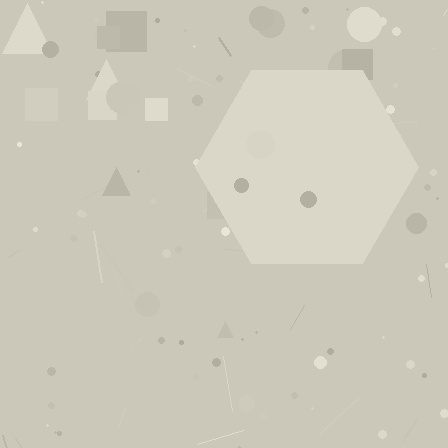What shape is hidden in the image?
A hexagon is hidden in the image.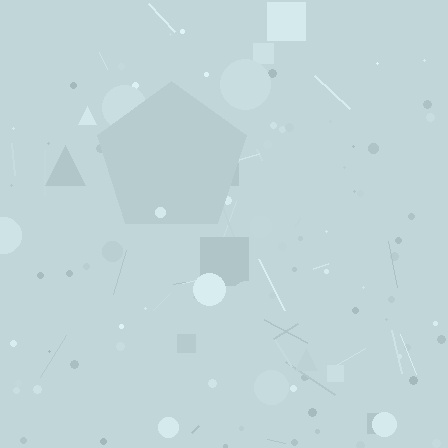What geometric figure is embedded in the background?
A pentagon is embedded in the background.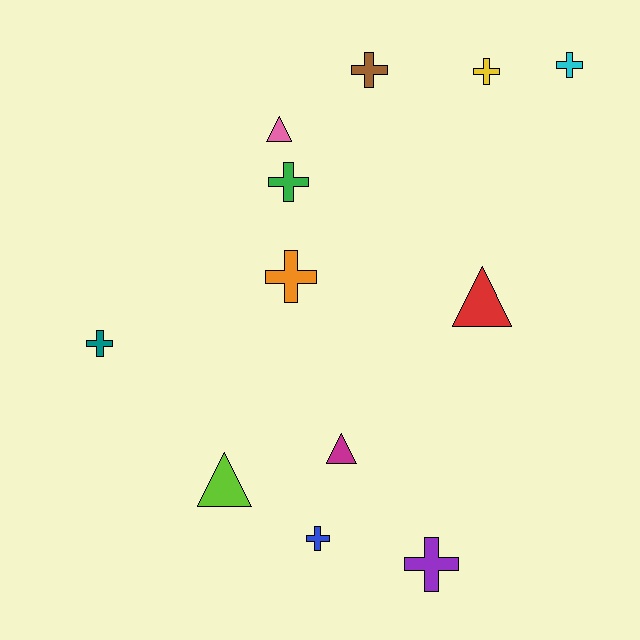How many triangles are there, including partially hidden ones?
There are 4 triangles.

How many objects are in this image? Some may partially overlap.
There are 12 objects.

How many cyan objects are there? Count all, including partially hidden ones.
There is 1 cyan object.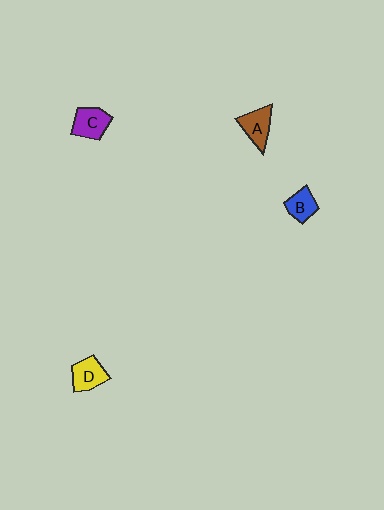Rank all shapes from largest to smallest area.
From largest to smallest: C (purple), A (brown), D (yellow), B (blue).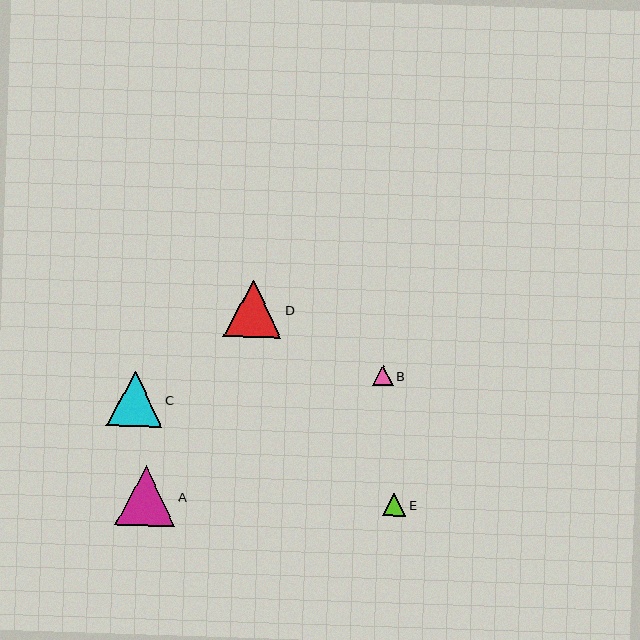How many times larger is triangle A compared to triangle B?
Triangle A is approximately 2.9 times the size of triangle B.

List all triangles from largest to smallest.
From largest to smallest: A, D, C, E, B.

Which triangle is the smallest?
Triangle B is the smallest with a size of approximately 21 pixels.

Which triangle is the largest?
Triangle A is the largest with a size of approximately 60 pixels.